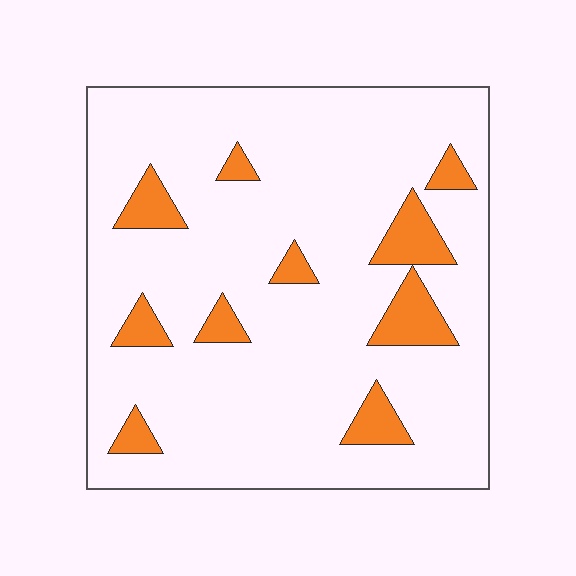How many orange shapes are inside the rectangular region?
10.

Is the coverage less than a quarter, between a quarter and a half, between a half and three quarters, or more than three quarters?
Less than a quarter.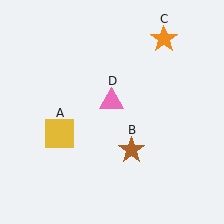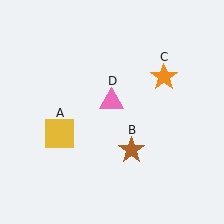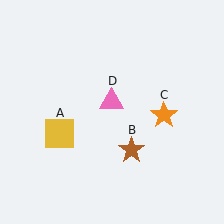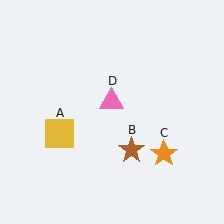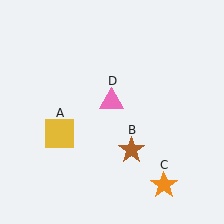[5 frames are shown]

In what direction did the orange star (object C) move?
The orange star (object C) moved down.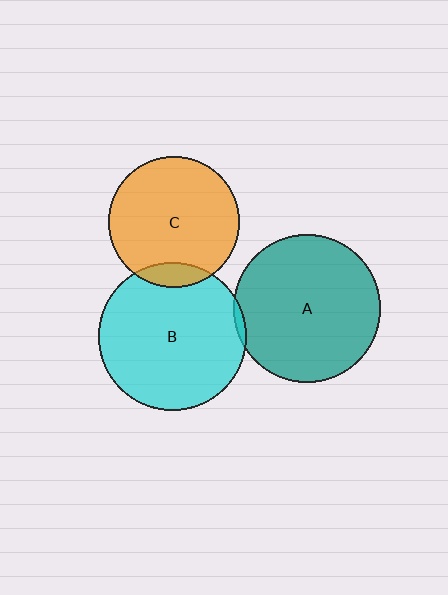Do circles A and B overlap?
Yes.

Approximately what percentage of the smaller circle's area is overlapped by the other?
Approximately 5%.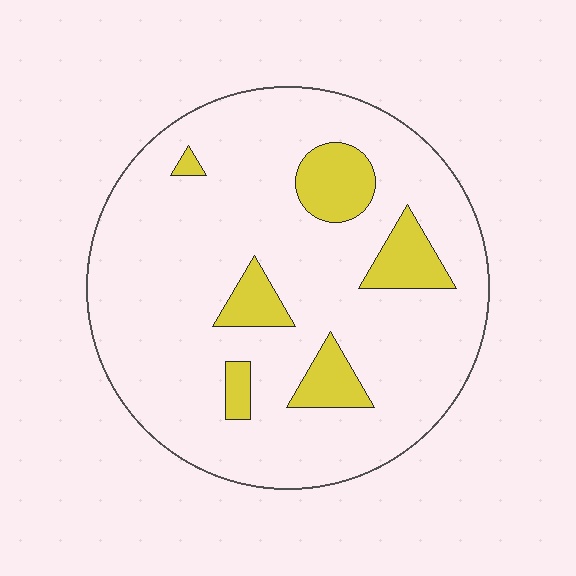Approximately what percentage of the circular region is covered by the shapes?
Approximately 15%.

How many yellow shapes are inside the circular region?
6.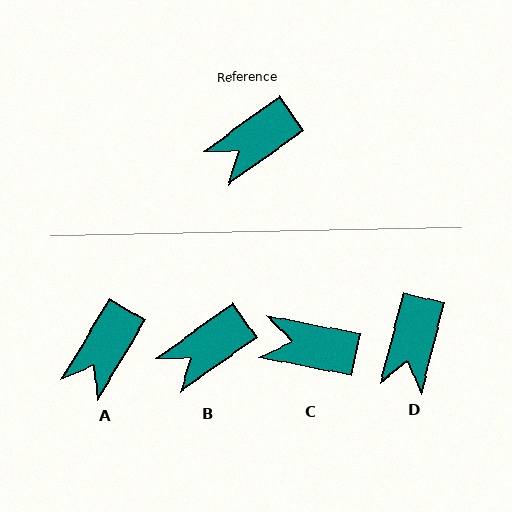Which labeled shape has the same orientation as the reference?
B.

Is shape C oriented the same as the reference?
No, it is off by about 47 degrees.